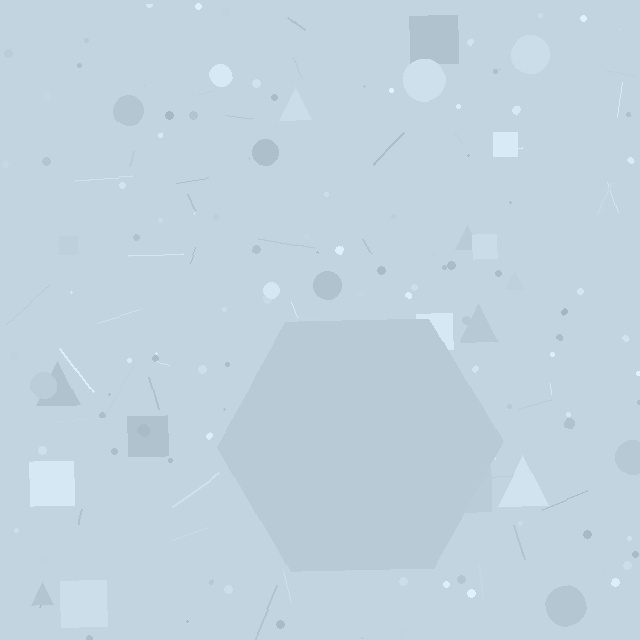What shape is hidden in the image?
A hexagon is hidden in the image.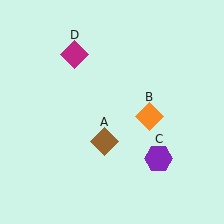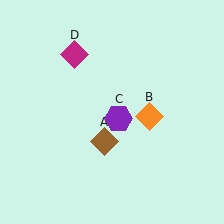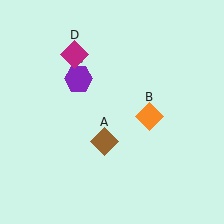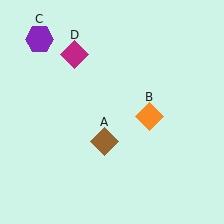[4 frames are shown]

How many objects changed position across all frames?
1 object changed position: purple hexagon (object C).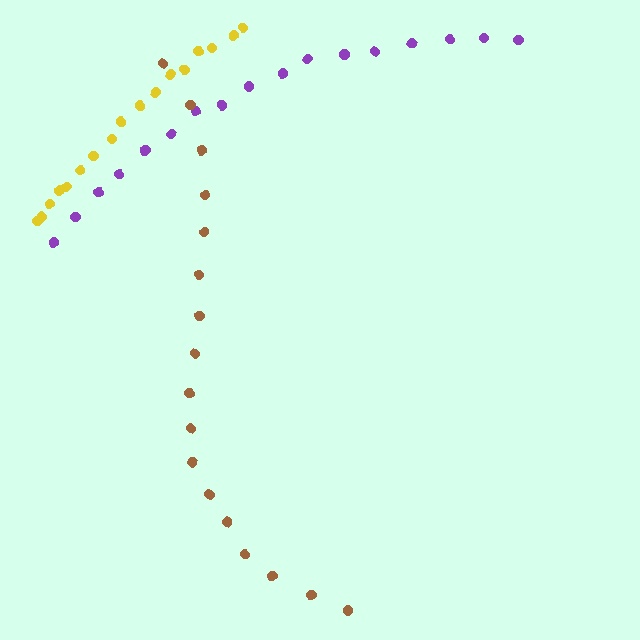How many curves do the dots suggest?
There are 3 distinct paths.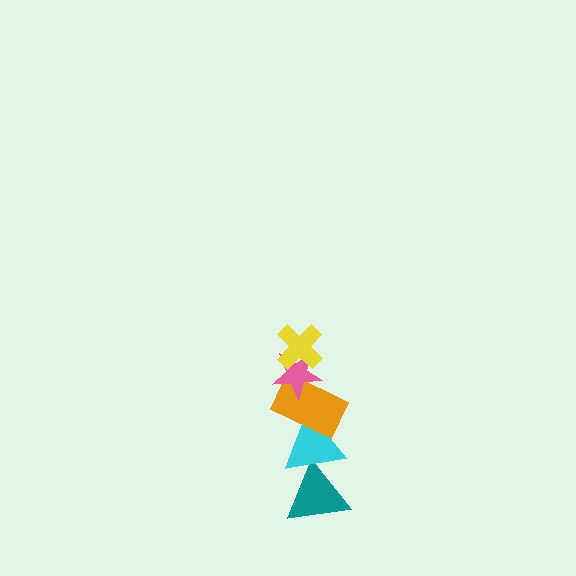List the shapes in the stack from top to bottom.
From top to bottom: the yellow cross, the pink star, the orange rectangle, the cyan triangle, the teal triangle.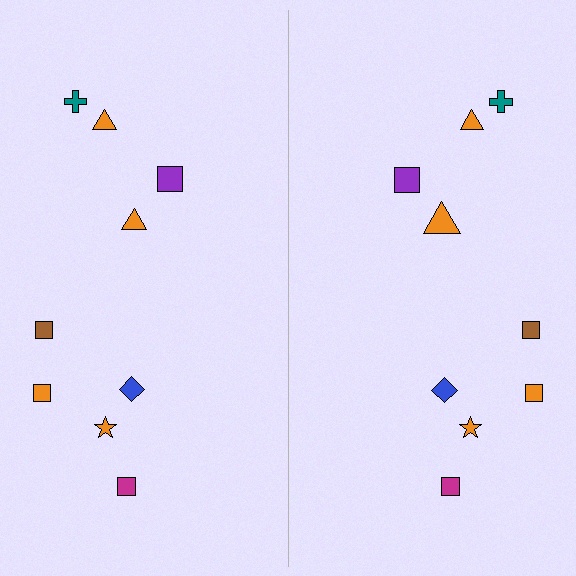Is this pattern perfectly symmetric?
No, the pattern is not perfectly symmetric. The orange triangle on the right side has a different size than its mirror counterpart.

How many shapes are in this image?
There are 18 shapes in this image.